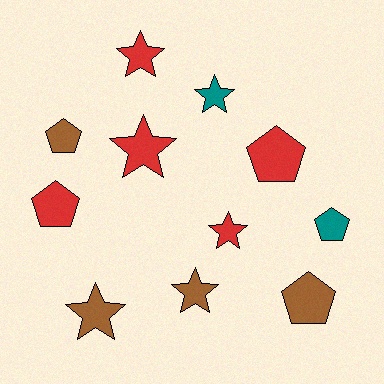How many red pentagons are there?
There are 2 red pentagons.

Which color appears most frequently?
Red, with 5 objects.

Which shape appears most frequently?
Star, with 6 objects.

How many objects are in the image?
There are 11 objects.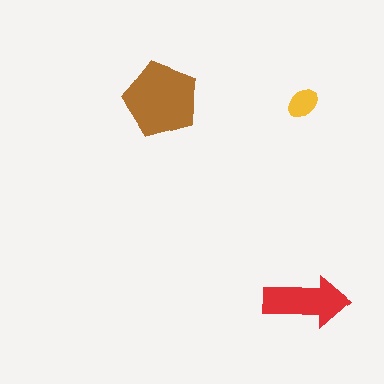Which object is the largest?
The brown pentagon.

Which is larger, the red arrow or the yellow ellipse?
The red arrow.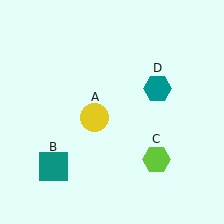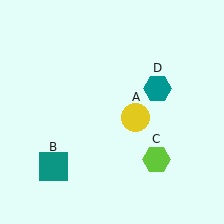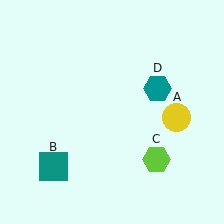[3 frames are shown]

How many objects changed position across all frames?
1 object changed position: yellow circle (object A).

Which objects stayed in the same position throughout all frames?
Teal square (object B) and lime hexagon (object C) and teal hexagon (object D) remained stationary.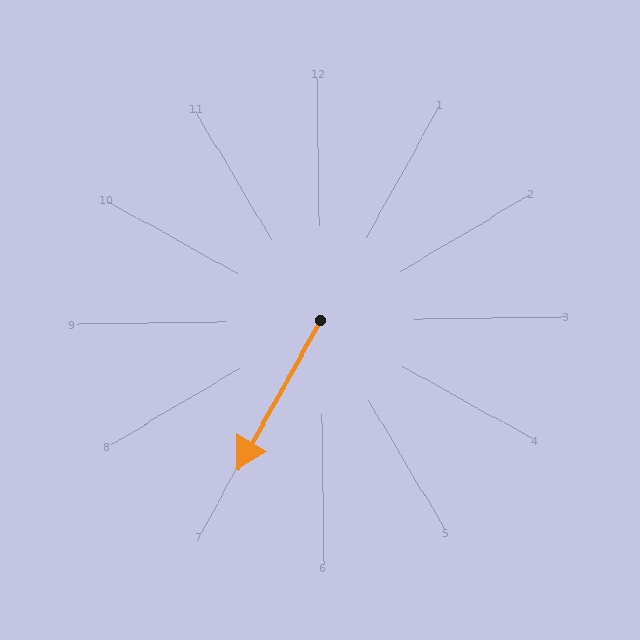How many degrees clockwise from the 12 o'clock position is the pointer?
Approximately 210 degrees.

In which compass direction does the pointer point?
Southwest.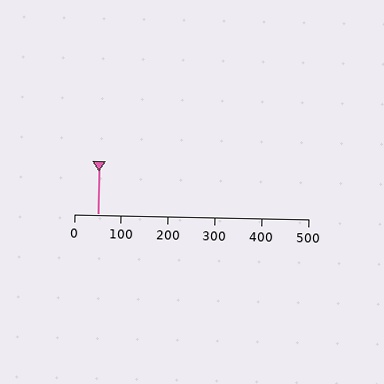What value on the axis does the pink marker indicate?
The marker indicates approximately 50.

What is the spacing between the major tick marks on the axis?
The major ticks are spaced 100 apart.